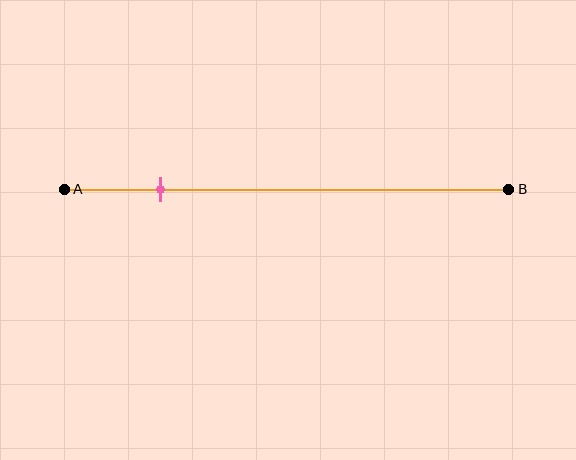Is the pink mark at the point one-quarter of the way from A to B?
No, the mark is at about 20% from A, not at the 25% one-quarter point.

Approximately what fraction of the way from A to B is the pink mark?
The pink mark is approximately 20% of the way from A to B.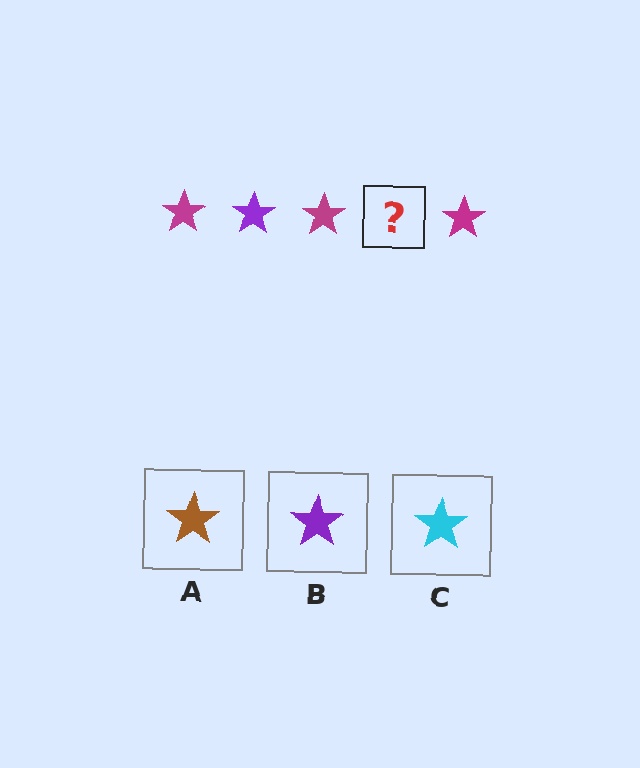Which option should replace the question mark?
Option B.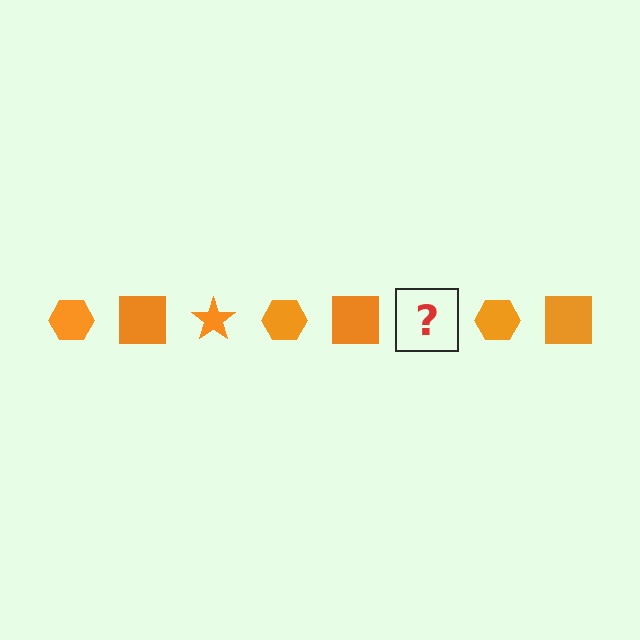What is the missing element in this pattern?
The missing element is an orange star.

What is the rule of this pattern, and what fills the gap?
The rule is that the pattern cycles through hexagon, square, star shapes in orange. The gap should be filled with an orange star.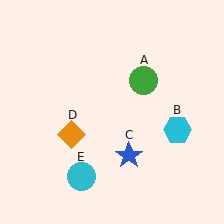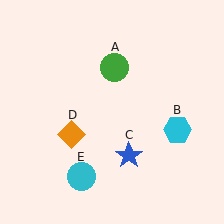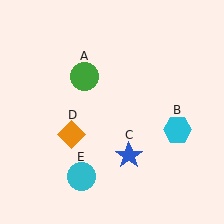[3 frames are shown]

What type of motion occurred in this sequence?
The green circle (object A) rotated counterclockwise around the center of the scene.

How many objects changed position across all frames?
1 object changed position: green circle (object A).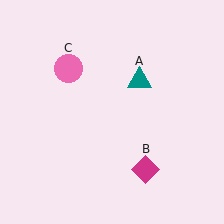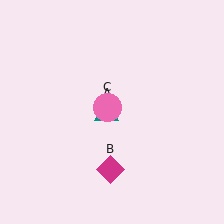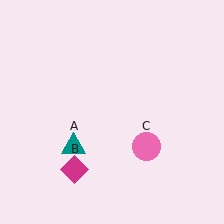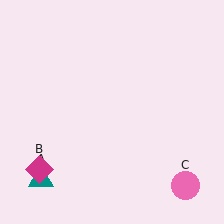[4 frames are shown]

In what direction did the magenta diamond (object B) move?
The magenta diamond (object B) moved left.